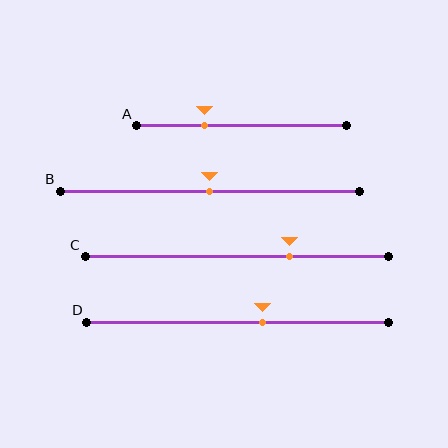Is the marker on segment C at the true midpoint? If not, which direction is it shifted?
No, the marker on segment C is shifted to the right by about 17% of the segment length.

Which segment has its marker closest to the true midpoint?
Segment B has its marker closest to the true midpoint.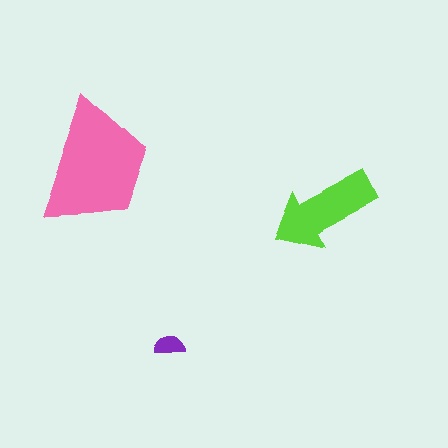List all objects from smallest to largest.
The purple semicircle, the lime arrow, the pink trapezoid.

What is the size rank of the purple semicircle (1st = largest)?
3rd.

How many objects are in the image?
There are 3 objects in the image.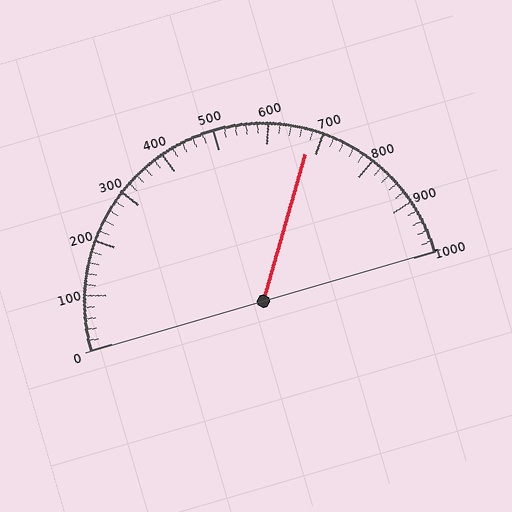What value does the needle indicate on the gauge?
The needle indicates approximately 680.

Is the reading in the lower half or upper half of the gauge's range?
The reading is in the upper half of the range (0 to 1000).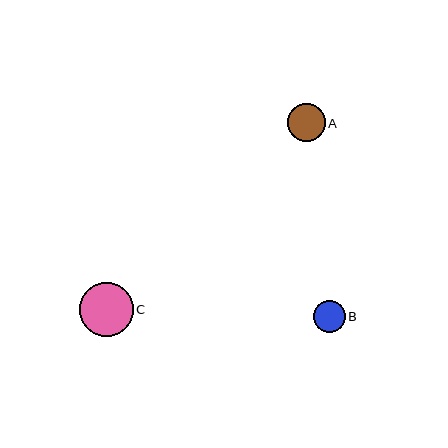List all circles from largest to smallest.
From largest to smallest: C, A, B.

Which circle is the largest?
Circle C is the largest with a size of approximately 54 pixels.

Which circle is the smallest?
Circle B is the smallest with a size of approximately 32 pixels.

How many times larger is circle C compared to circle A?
Circle C is approximately 1.4 times the size of circle A.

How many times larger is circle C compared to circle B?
Circle C is approximately 1.7 times the size of circle B.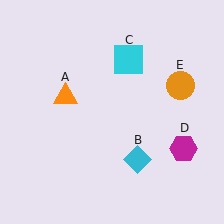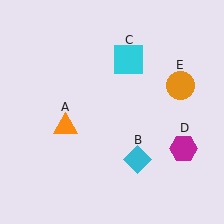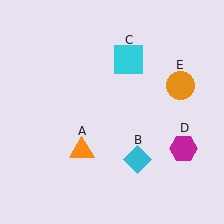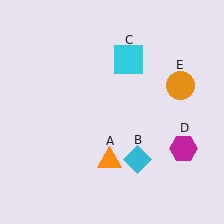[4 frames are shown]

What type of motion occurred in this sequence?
The orange triangle (object A) rotated counterclockwise around the center of the scene.